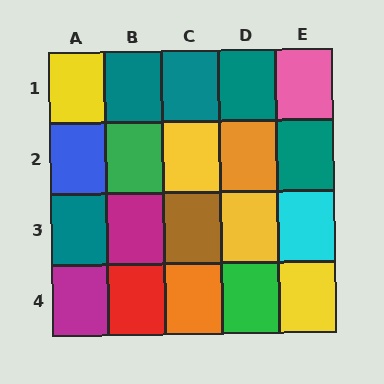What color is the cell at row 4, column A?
Magenta.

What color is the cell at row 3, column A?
Teal.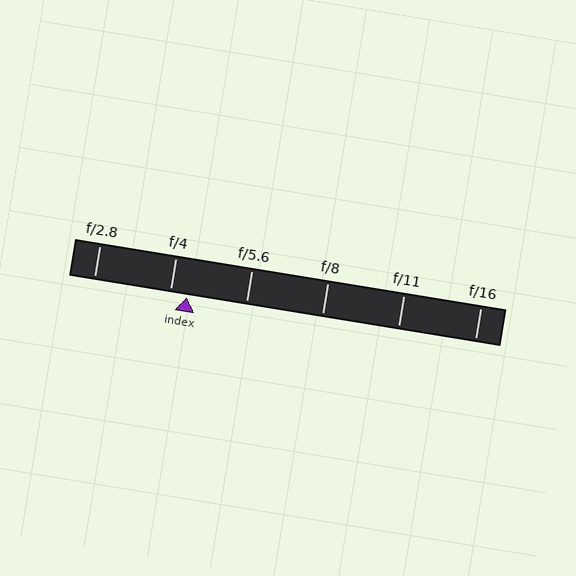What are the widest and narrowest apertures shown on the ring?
The widest aperture shown is f/2.8 and the narrowest is f/16.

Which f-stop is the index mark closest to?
The index mark is closest to f/4.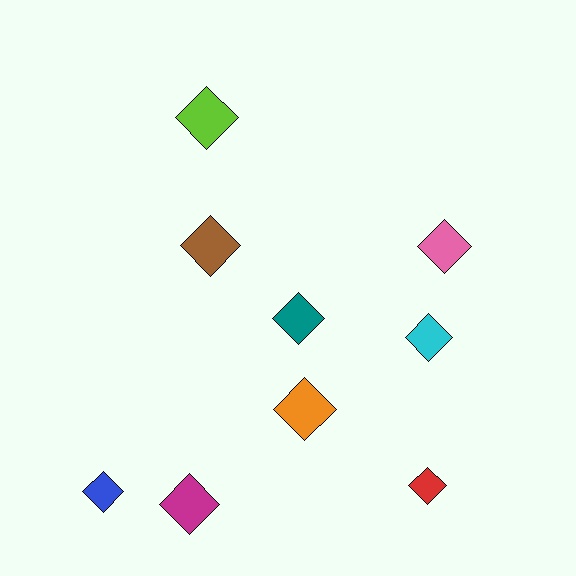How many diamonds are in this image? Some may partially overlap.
There are 9 diamonds.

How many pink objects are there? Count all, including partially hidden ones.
There is 1 pink object.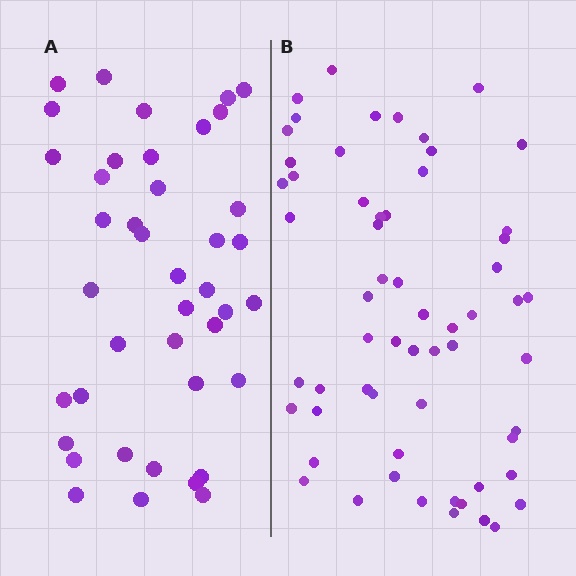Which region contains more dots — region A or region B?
Region B (the right region) has more dots.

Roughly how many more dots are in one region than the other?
Region B has approximately 20 more dots than region A.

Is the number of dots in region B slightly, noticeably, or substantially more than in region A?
Region B has substantially more. The ratio is roughly 1.5 to 1.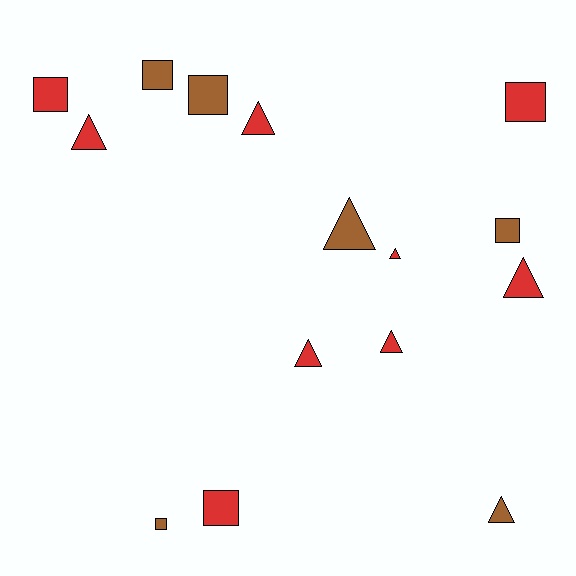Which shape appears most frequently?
Triangle, with 8 objects.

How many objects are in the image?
There are 15 objects.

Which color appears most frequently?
Red, with 9 objects.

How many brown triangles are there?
There are 2 brown triangles.